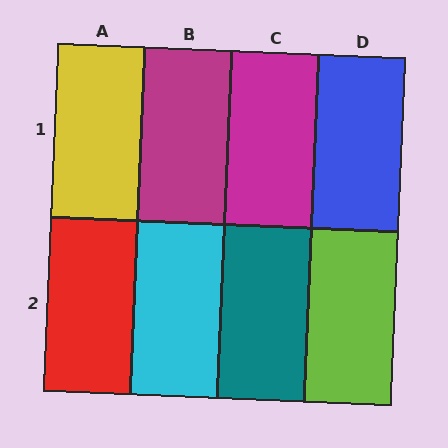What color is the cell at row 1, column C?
Magenta.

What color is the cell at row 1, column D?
Blue.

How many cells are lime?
1 cell is lime.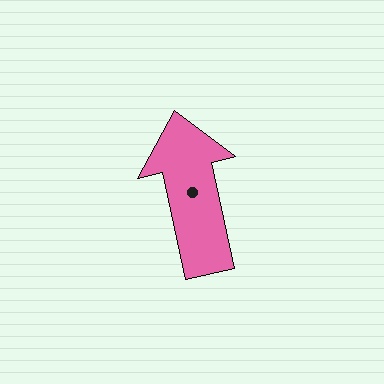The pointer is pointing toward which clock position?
Roughly 12 o'clock.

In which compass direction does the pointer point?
North.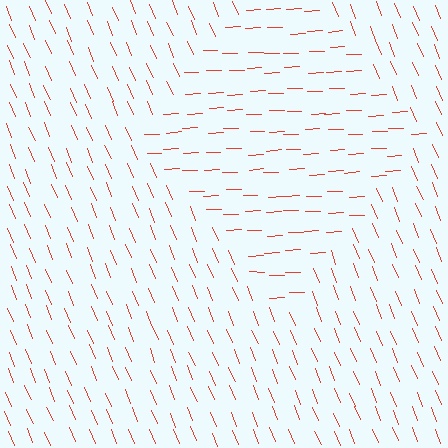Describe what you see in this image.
The image is filled with small red line segments. A diamond region in the image has lines oriented differently from the surrounding lines, creating a visible texture boundary.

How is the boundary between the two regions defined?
The boundary is defined purely by a change in line orientation (approximately 70 degrees difference). All lines are the same color and thickness.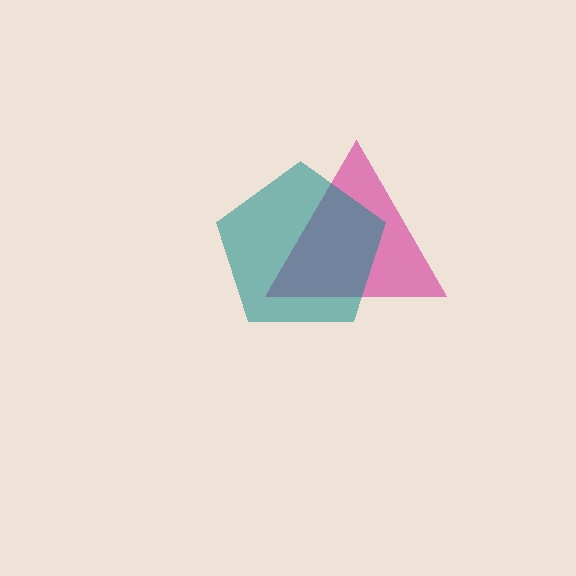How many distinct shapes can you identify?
There are 2 distinct shapes: a magenta triangle, a teal pentagon.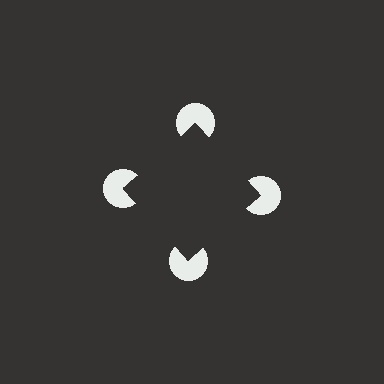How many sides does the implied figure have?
4 sides.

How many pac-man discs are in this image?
There are 4 — one at each vertex of the illusory square.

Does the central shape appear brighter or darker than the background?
It typically appears slightly darker than the background, even though no actual brightness change is drawn.